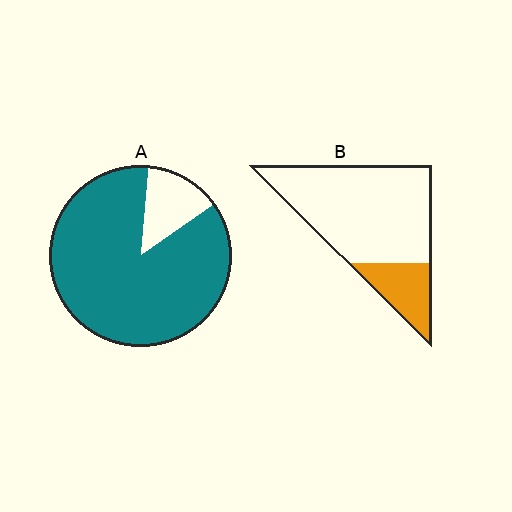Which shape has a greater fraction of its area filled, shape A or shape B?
Shape A.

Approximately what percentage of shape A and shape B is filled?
A is approximately 85% and B is approximately 20%.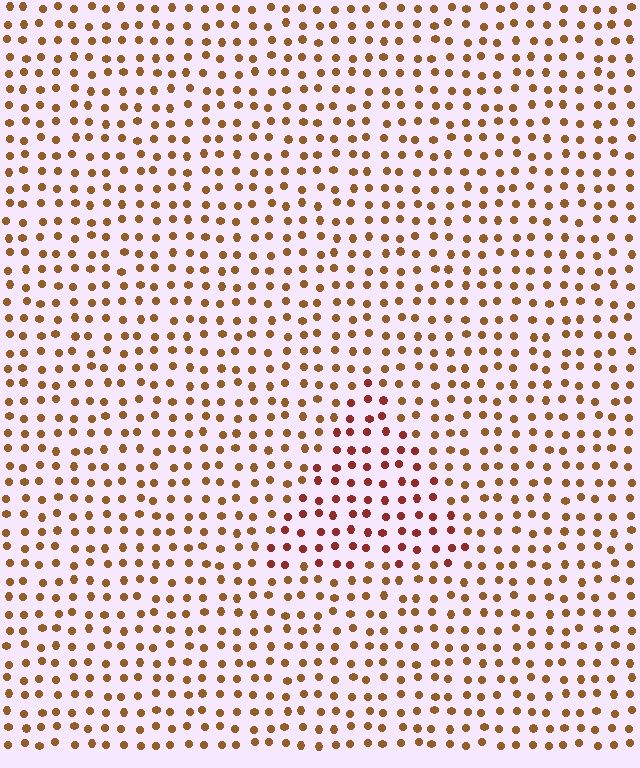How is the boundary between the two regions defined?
The boundary is defined purely by a slight shift in hue (about 28 degrees). Spacing, size, and orientation are identical on both sides.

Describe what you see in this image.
The image is filled with small brown elements in a uniform arrangement. A triangle-shaped region is visible where the elements are tinted to a slightly different hue, forming a subtle color boundary.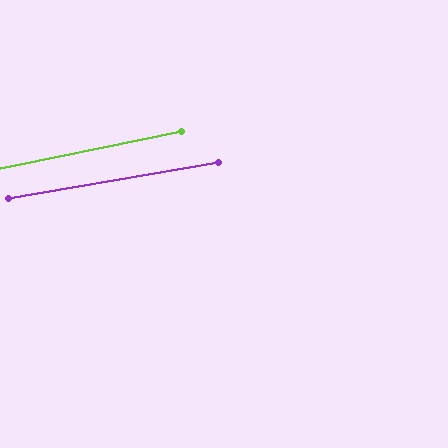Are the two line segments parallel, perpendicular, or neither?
Parallel — their directions differ by only 1.9°.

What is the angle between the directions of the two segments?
Approximately 2 degrees.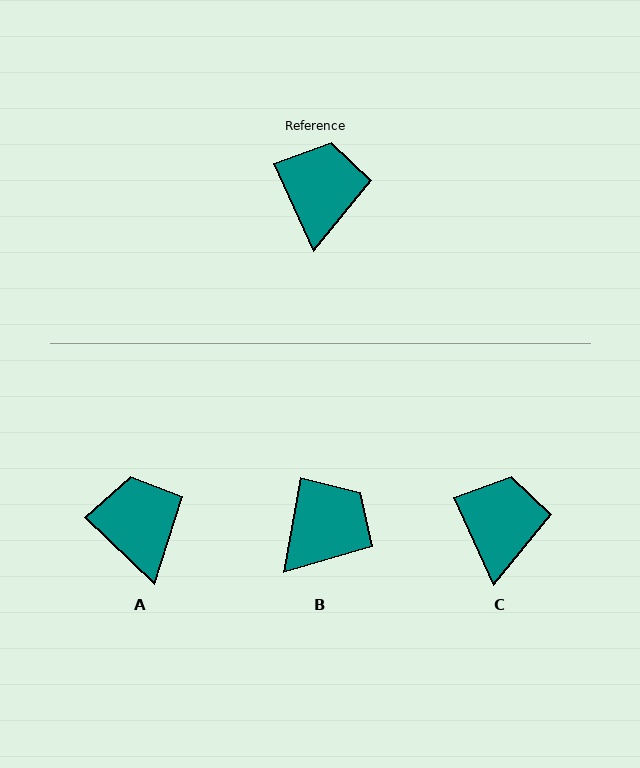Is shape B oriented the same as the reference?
No, it is off by about 35 degrees.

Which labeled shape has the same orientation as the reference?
C.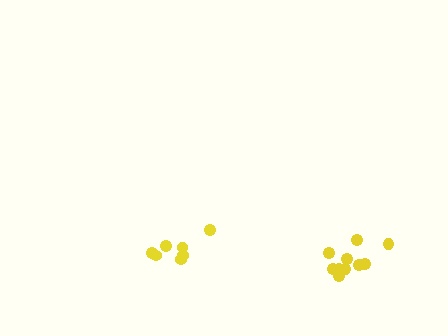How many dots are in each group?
Group 1: 7 dots, Group 2: 10 dots (17 total).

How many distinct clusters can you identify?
There are 2 distinct clusters.